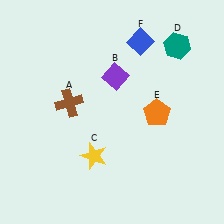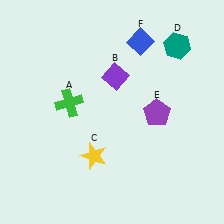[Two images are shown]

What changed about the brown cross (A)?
In Image 1, A is brown. In Image 2, it changed to green.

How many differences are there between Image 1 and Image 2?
There are 2 differences between the two images.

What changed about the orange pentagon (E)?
In Image 1, E is orange. In Image 2, it changed to purple.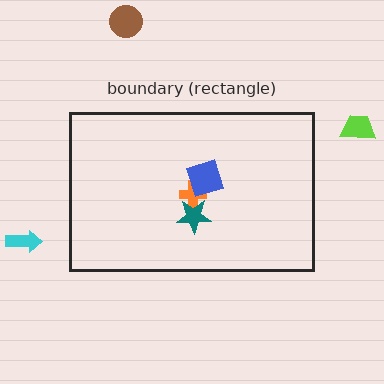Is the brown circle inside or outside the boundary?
Outside.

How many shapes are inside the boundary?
3 inside, 3 outside.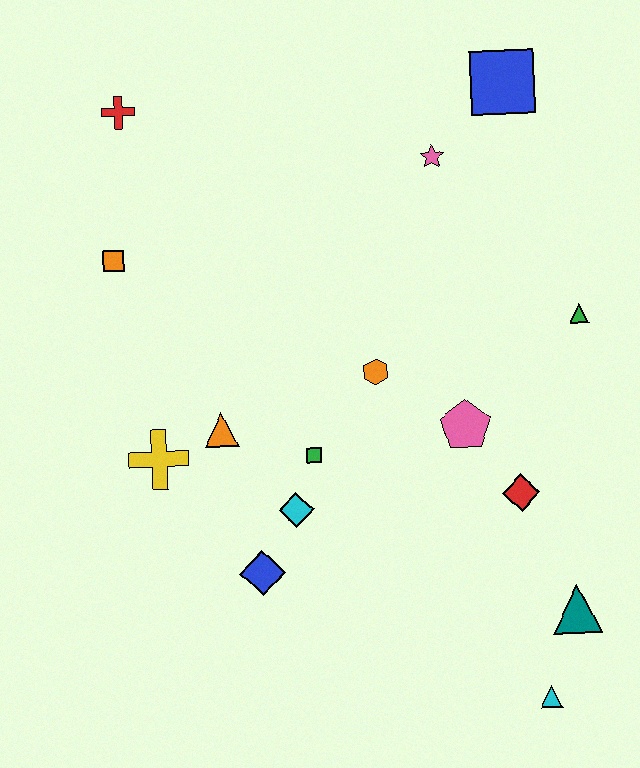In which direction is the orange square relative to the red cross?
The orange square is below the red cross.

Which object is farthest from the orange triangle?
The blue square is farthest from the orange triangle.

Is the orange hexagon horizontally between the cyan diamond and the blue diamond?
No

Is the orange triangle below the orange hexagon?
Yes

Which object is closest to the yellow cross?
The orange triangle is closest to the yellow cross.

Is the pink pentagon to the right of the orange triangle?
Yes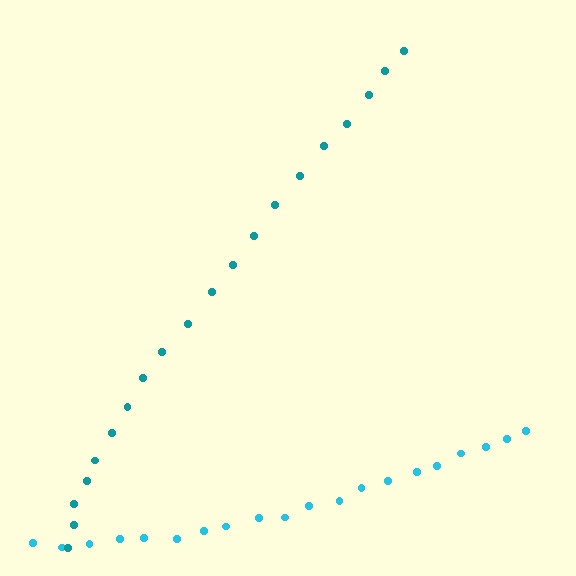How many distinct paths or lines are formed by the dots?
There are 2 distinct paths.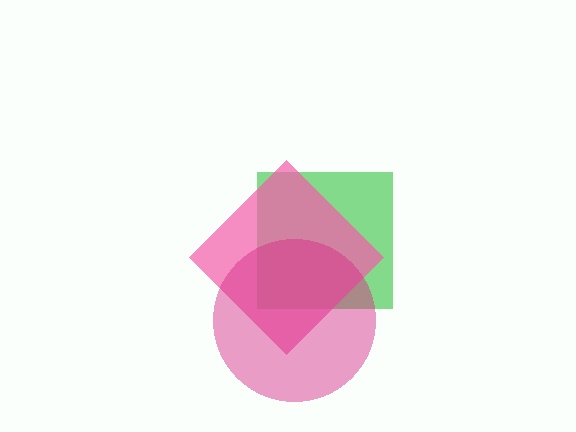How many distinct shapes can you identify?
There are 3 distinct shapes: a green square, a pink diamond, a magenta circle.